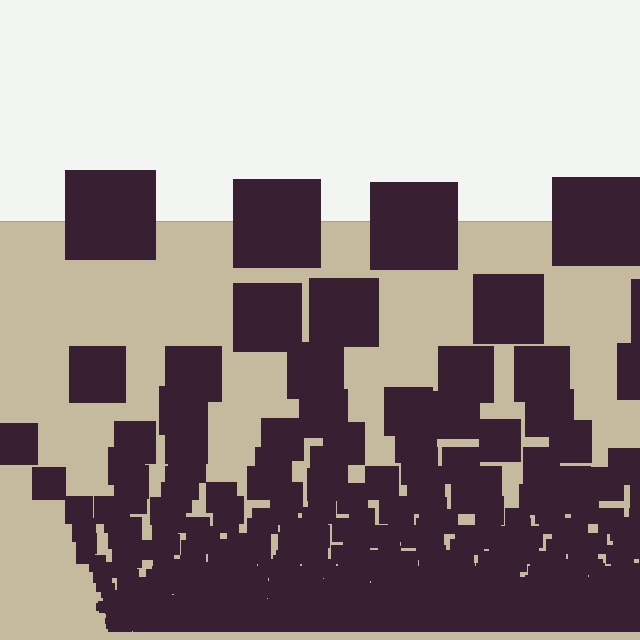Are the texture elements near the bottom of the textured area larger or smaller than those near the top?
Smaller. The gradient is inverted — elements near the bottom are smaller and denser.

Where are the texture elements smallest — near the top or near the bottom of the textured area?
Near the bottom.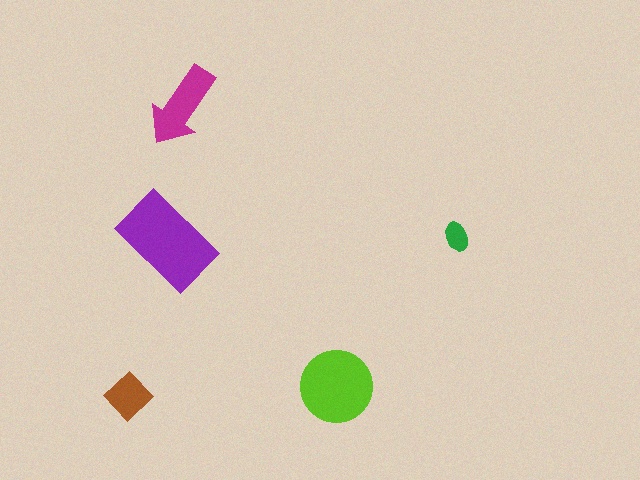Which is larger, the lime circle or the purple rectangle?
The purple rectangle.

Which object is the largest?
The purple rectangle.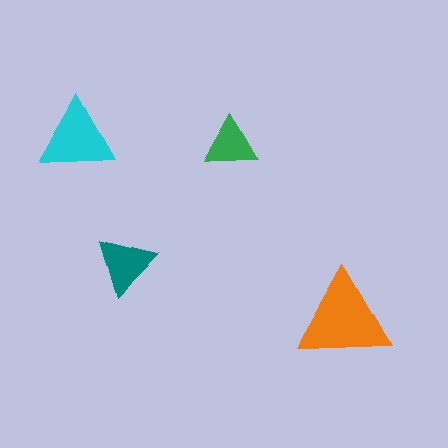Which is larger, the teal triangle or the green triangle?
The teal one.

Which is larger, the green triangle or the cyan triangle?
The cyan one.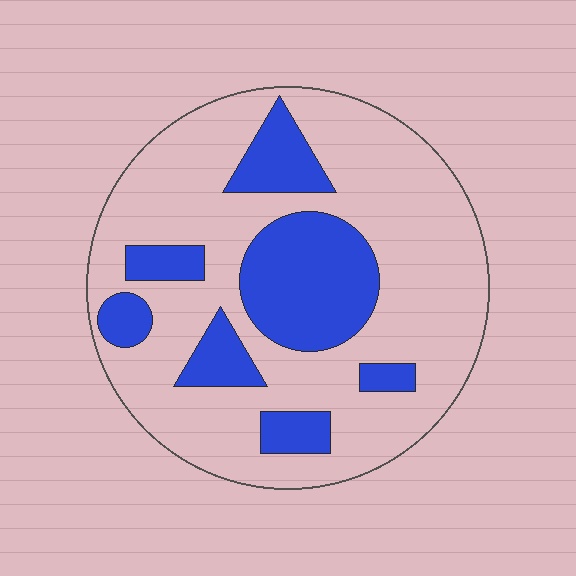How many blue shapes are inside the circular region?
7.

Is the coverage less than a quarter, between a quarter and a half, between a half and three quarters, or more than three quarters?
Between a quarter and a half.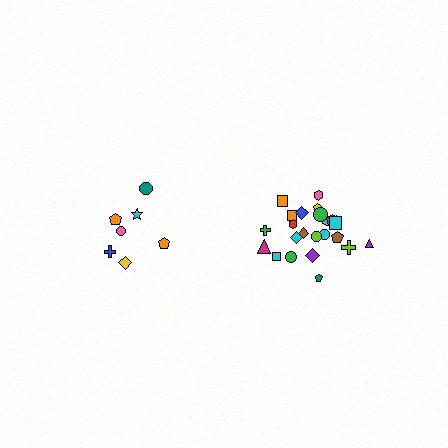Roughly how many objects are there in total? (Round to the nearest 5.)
Roughly 30 objects in total.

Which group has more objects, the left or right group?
The right group.